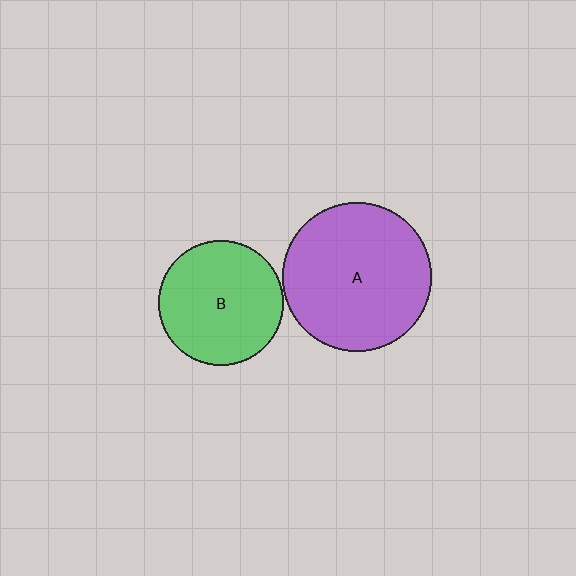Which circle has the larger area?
Circle A (purple).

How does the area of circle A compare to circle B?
Approximately 1.4 times.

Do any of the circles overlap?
No, none of the circles overlap.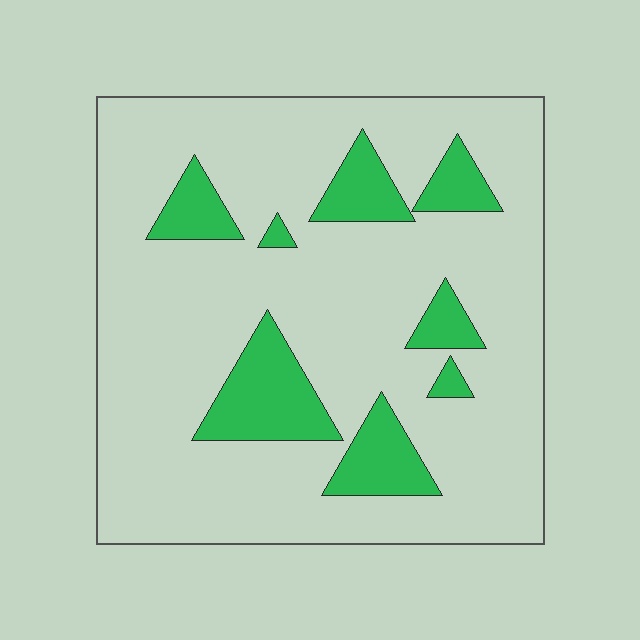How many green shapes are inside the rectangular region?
8.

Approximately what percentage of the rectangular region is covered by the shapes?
Approximately 15%.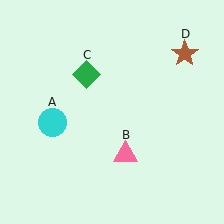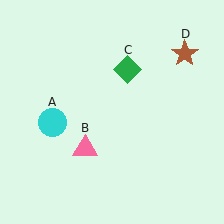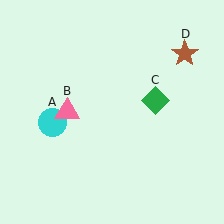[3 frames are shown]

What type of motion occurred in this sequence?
The pink triangle (object B), green diamond (object C) rotated clockwise around the center of the scene.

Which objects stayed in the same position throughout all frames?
Cyan circle (object A) and brown star (object D) remained stationary.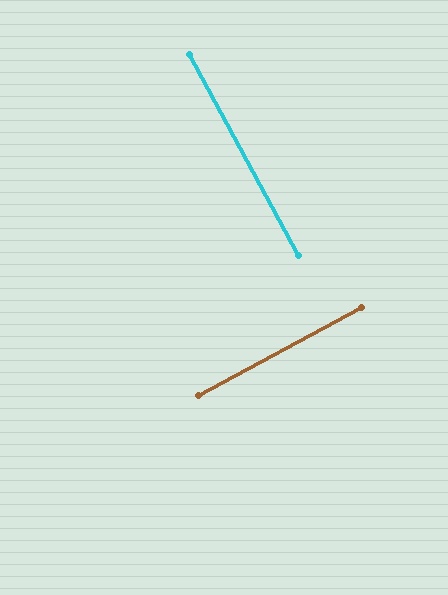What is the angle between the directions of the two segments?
Approximately 90 degrees.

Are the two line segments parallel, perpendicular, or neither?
Perpendicular — they meet at approximately 90°.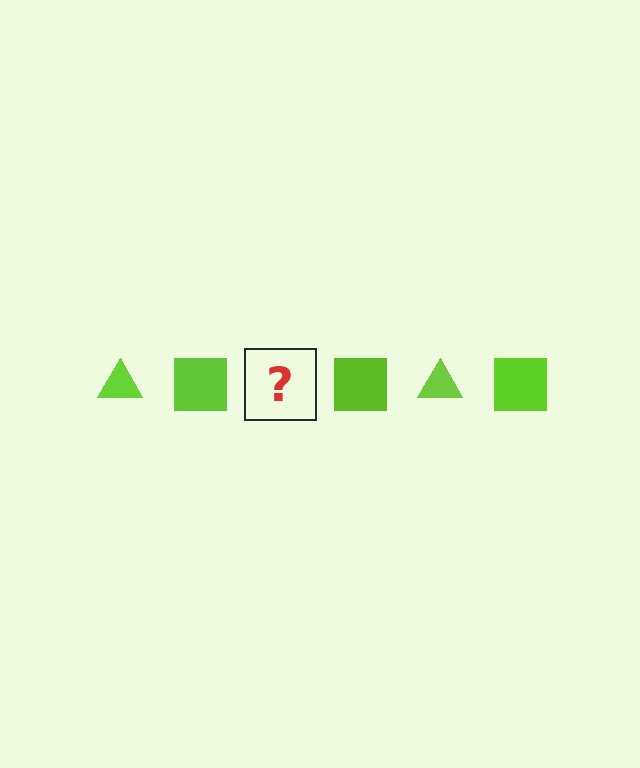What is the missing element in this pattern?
The missing element is a lime triangle.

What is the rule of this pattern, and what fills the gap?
The rule is that the pattern cycles through triangle, square shapes in lime. The gap should be filled with a lime triangle.